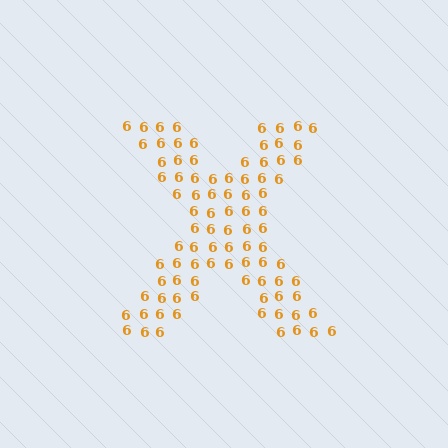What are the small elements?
The small elements are digit 6's.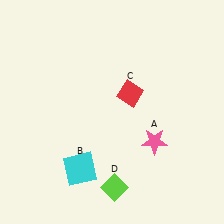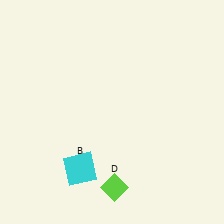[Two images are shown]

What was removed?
The pink star (A), the red diamond (C) were removed in Image 2.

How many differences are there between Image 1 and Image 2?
There are 2 differences between the two images.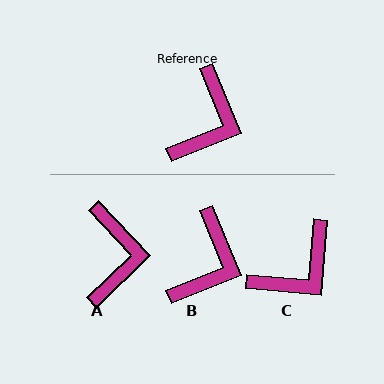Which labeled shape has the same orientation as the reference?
B.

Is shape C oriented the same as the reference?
No, it is off by about 27 degrees.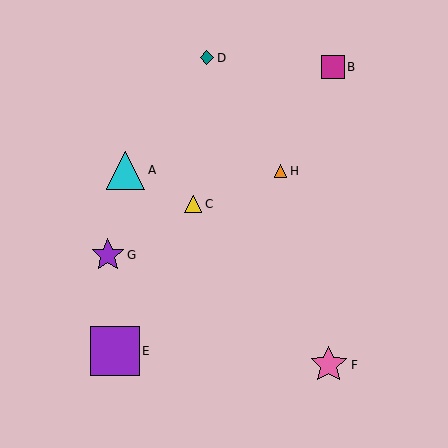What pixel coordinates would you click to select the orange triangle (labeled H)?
Click at (281, 171) to select the orange triangle H.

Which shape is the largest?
The purple square (labeled E) is the largest.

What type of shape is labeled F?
Shape F is a pink star.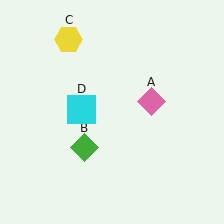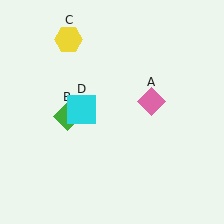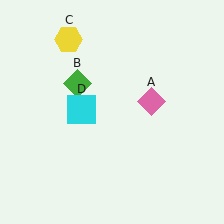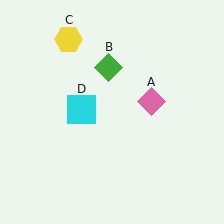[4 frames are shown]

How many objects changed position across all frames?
1 object changed position: green diamond (object B).